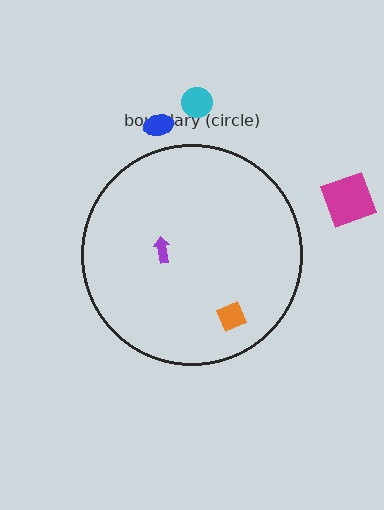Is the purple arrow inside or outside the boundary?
Inside.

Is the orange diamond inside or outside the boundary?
Inside.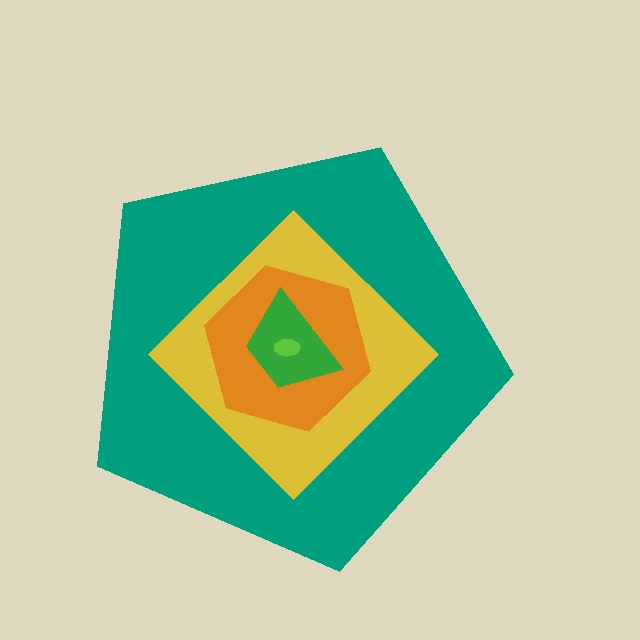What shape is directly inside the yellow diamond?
The orange hexagon.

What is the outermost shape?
The teal pentagon.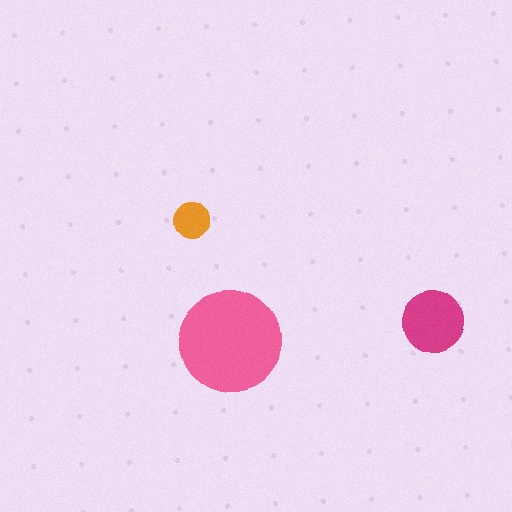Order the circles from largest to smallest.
the pink one, the magenta one, the orange one.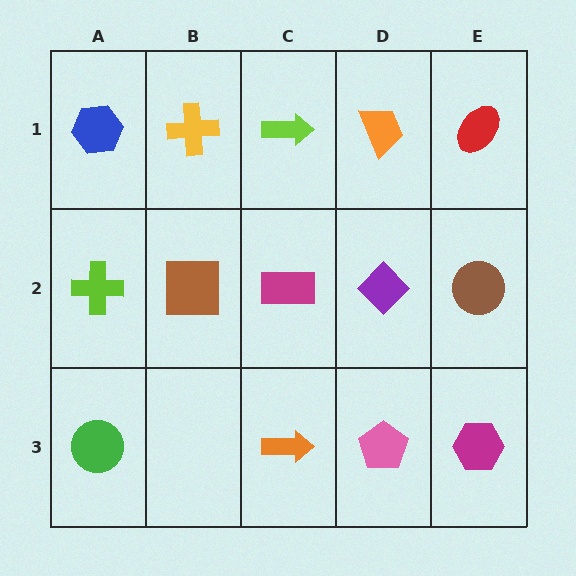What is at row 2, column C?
A magenta rectangle.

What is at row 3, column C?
An orange arrow.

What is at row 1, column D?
An orange trapezoid.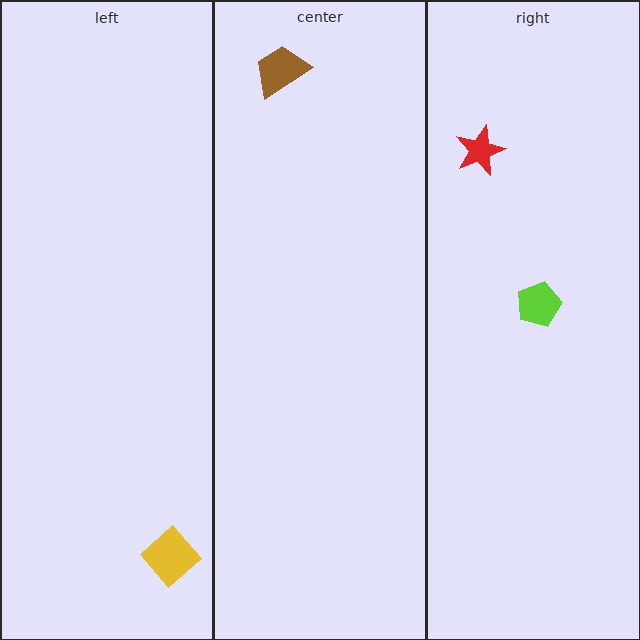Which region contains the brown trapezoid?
The center region.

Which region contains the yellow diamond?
The left region.